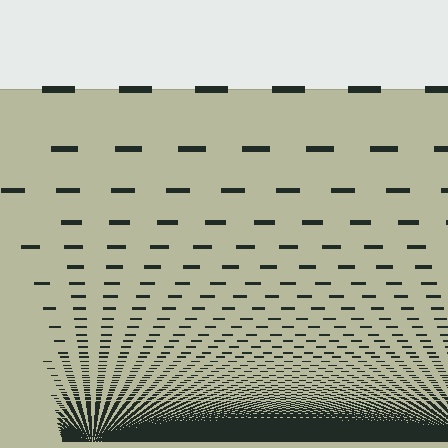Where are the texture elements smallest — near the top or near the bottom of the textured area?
Near the bottom.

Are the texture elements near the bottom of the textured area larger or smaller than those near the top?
Smaller. The gradient is inverted — elements near the bottom are smaller and denser.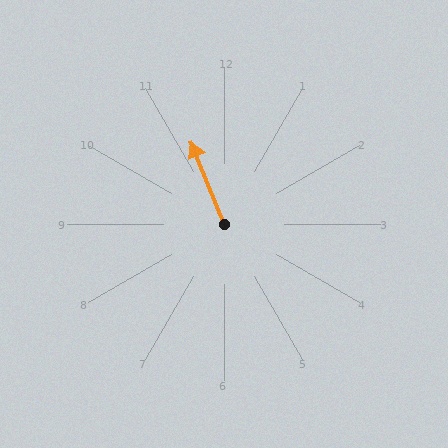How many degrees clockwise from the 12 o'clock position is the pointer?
Approximately 338 degrees.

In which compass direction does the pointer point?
North.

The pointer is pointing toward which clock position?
Roughly 11 o'clock.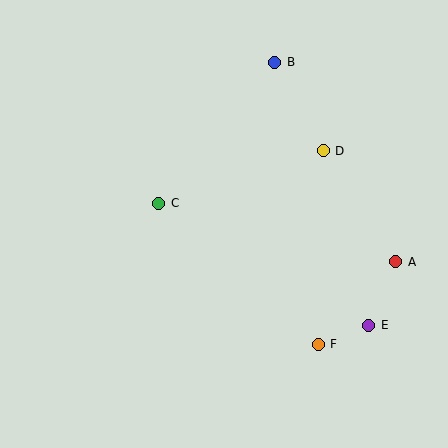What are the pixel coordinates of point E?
Point E is at (369, 325).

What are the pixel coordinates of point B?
Point B is at (275, 62).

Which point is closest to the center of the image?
Point C at (159, 203) is closest to the center.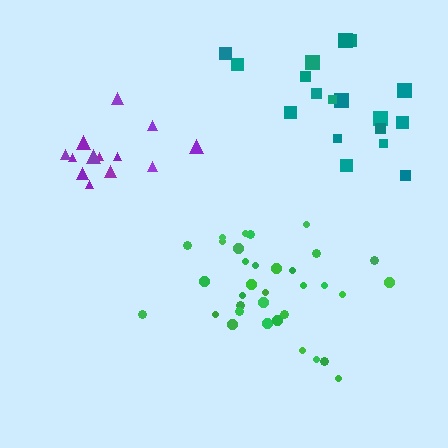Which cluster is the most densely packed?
Green.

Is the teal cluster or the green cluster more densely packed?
Green.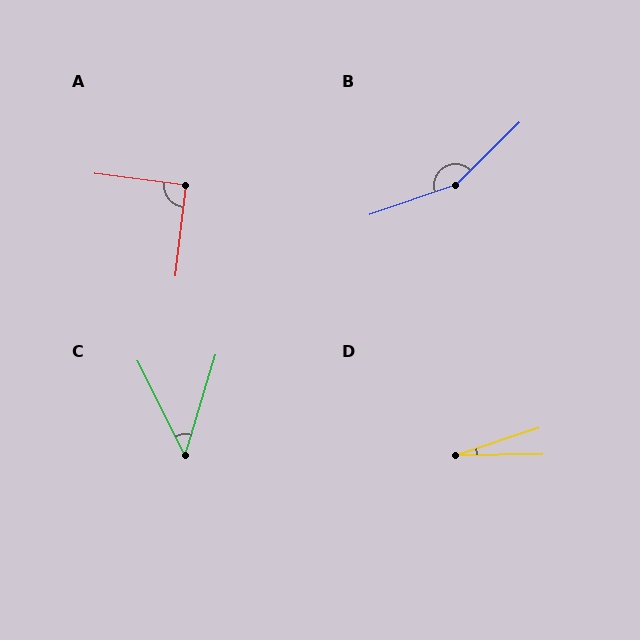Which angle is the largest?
B, at approximately 154 degrees.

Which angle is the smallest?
D, at approximately 18 degrees.